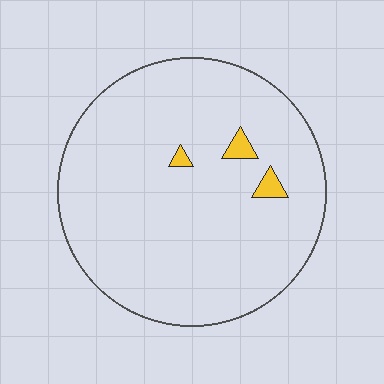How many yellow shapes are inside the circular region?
3.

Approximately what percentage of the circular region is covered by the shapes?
Approximately 5%.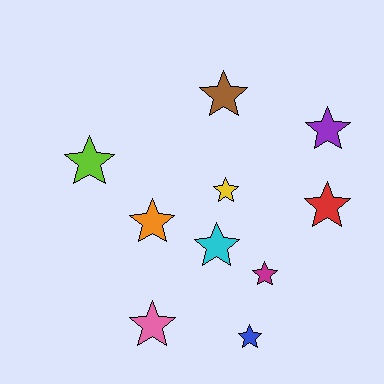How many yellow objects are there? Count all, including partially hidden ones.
There is 1 yellow object.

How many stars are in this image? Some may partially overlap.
There are 10 stars.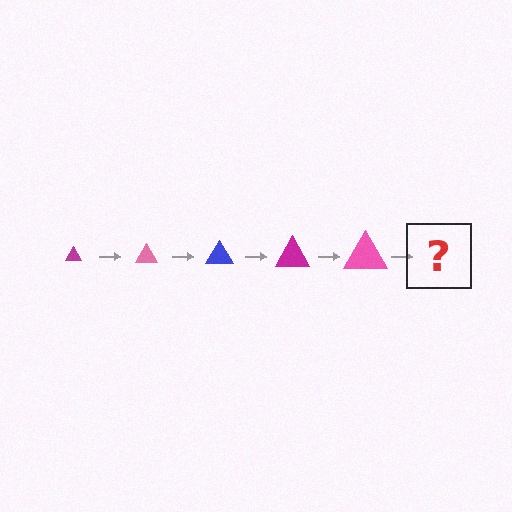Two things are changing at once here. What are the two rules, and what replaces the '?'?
The two rules are that the triangle grows larger each step and the color cycles through magenta, pink, and blue. The '?' should be a blue triangle, larger than the previous one.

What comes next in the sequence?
The next element should be a blue triangle, larger than the previous one.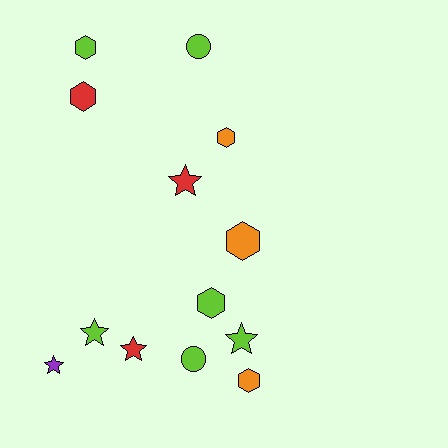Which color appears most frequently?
Lime, with 6 objects.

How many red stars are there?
There are 2 red stars.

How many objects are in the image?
There are 13 objects.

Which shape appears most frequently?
Hexagon, with 6 objects.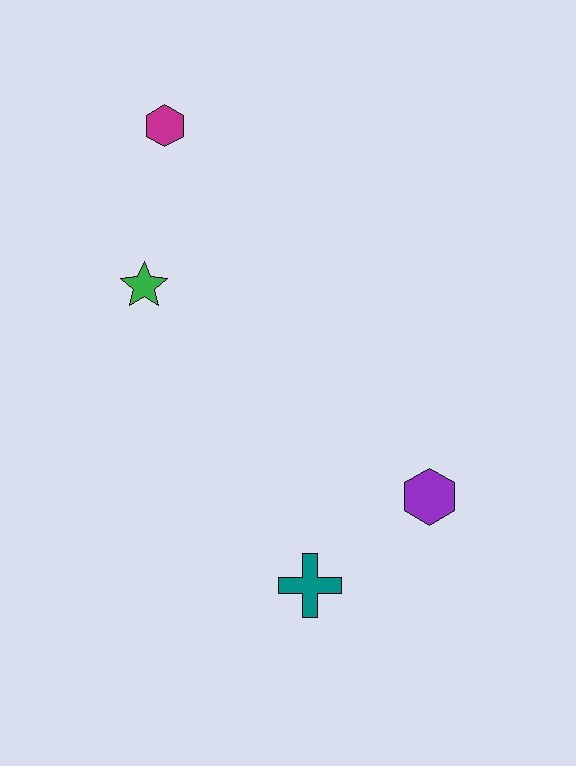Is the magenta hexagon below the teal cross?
No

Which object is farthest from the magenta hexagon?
The teal cross is farthest from the magenta hexagon.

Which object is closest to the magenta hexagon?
The green star is closest to the magenta hexagon.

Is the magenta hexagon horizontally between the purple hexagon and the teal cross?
No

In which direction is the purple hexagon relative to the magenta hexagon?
The purple hexagon is below the magenta hexagon.